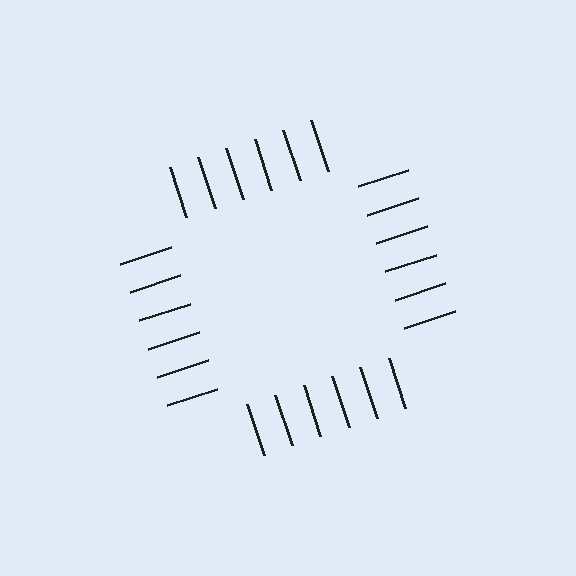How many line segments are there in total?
24 — 6 along each of the 4 edges.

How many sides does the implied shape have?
4 sides — the line-ends trace a square.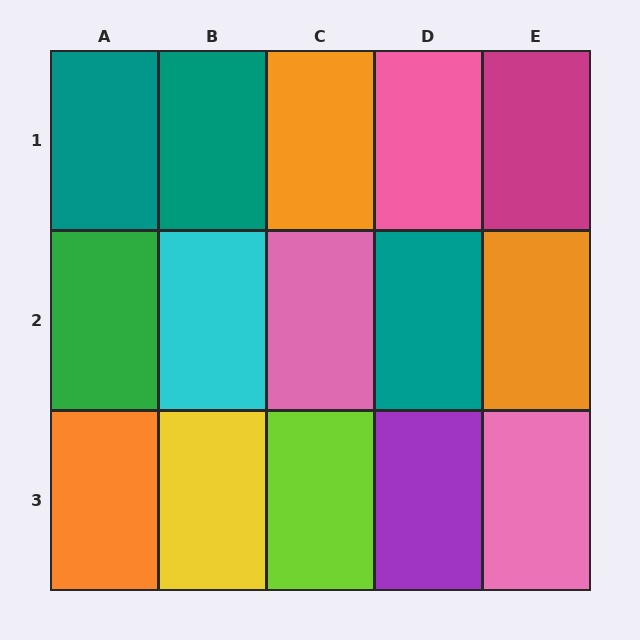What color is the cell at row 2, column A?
Green.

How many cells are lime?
1 cell is lime.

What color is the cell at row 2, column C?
Pink.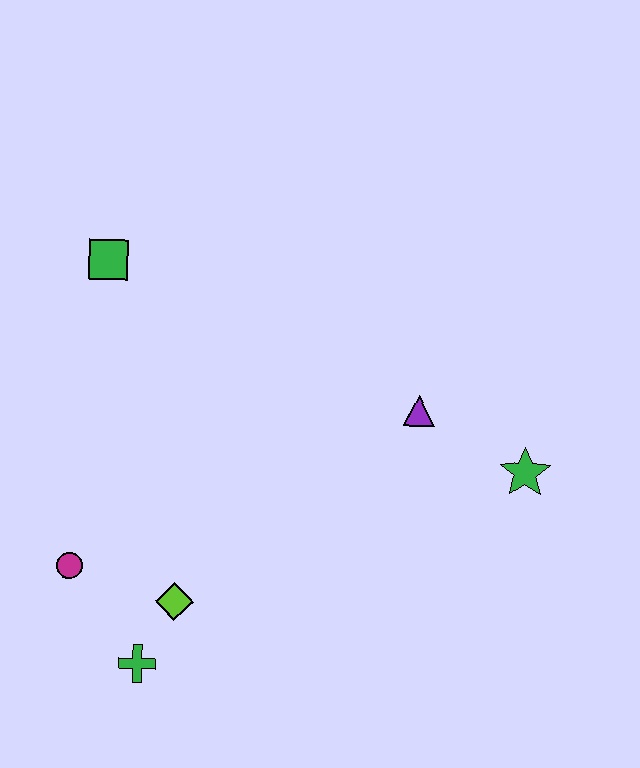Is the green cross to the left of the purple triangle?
Yes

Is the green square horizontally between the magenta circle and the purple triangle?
Yes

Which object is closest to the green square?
The magenta circle is closest to the green square.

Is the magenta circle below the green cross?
No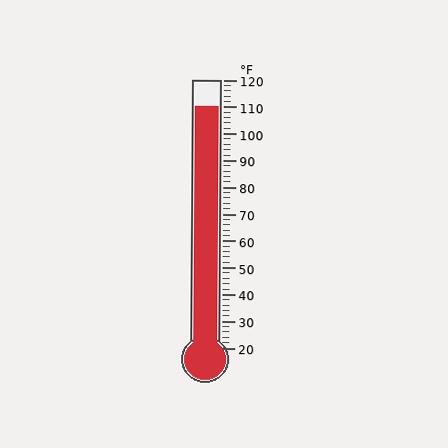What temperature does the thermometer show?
The thermometer shows approximately 110°F.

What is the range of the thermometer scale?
The thermometer scale ranges from 20°F to 120°F.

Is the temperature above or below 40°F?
The temperature is above 40°F.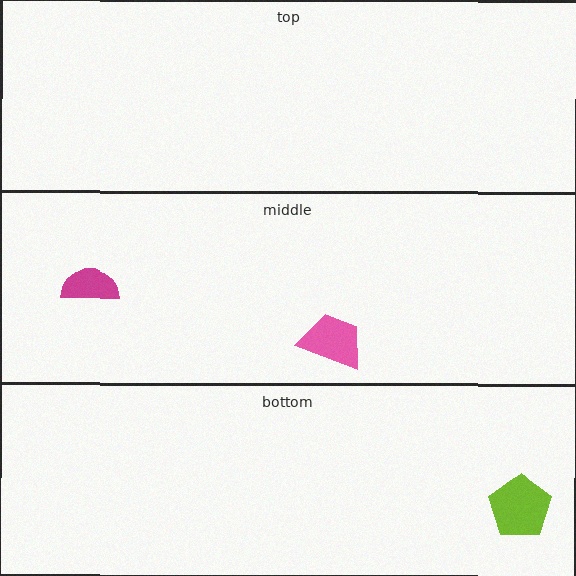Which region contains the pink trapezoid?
The middle region.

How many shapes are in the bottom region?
1.